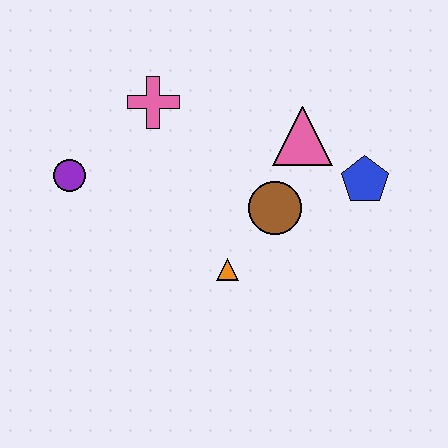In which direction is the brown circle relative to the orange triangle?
The brown circle is above the orange triangle.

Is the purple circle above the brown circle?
Yes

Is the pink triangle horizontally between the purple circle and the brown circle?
No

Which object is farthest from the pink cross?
The blue pentagon is farthest from the pink cross.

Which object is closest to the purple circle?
The pink cross is closest to the purple circle.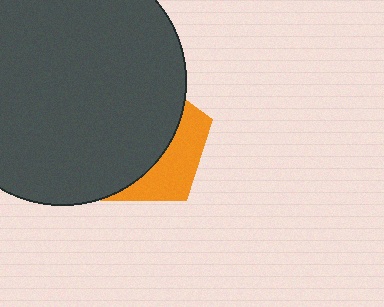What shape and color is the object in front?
The object in front is a dark gray circle.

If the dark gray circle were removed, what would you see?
You would see the complete orange pentagon.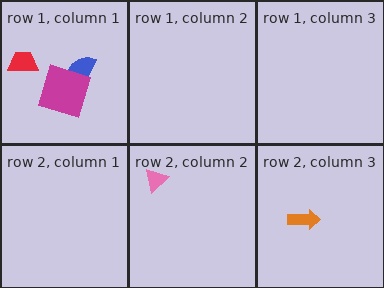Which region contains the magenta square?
The row 1, column 1 region.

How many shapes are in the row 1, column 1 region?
3.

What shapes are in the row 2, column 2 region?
The pink triangle.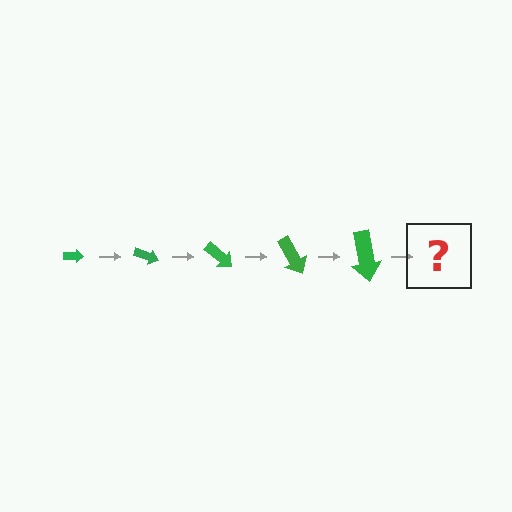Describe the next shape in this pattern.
It should be an arrow, larger than the previous one and rotated 100 degrees from the start.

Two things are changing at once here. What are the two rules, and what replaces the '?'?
The two rules are that the arrow grows larger each step and it rotates 20 degrees each step. The '?' should be an arrow, larger than the previous one and rotated 100 degrees from the start.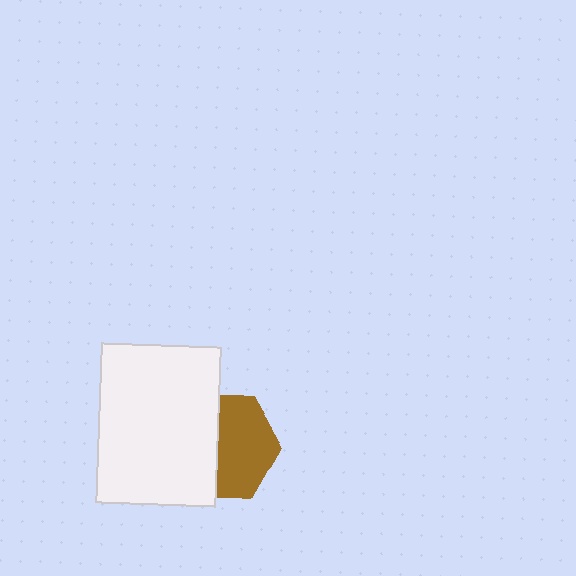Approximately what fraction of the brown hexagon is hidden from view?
Roughly 44% of the brown hexagon is hidden behind the white rectangle.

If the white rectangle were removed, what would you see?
You would see the complete brown hexagon.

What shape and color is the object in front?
The object in front is a white rectangle.